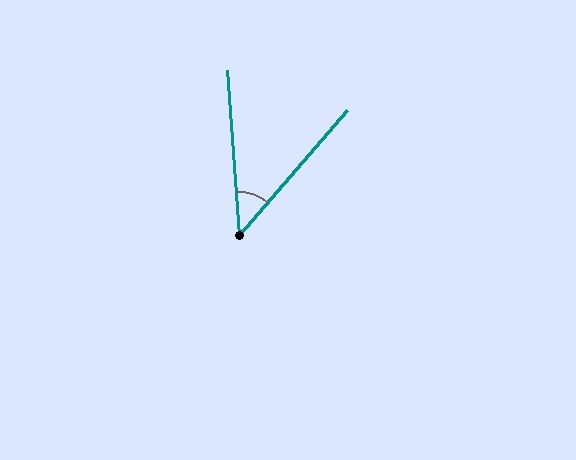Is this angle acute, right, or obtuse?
It is acute.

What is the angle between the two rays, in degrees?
Approximately 45 degrees.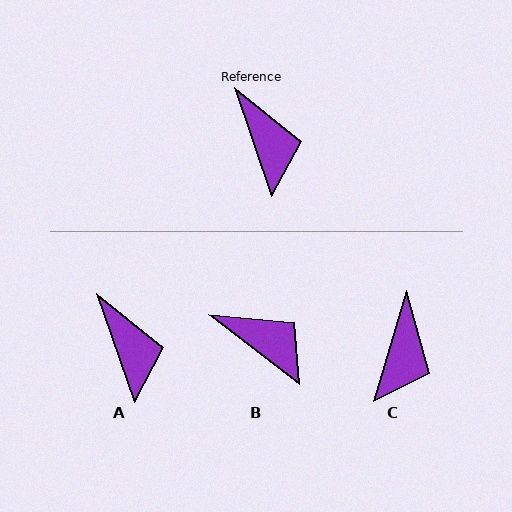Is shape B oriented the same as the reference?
No, it is off by about 33 degrees.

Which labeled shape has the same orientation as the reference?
A.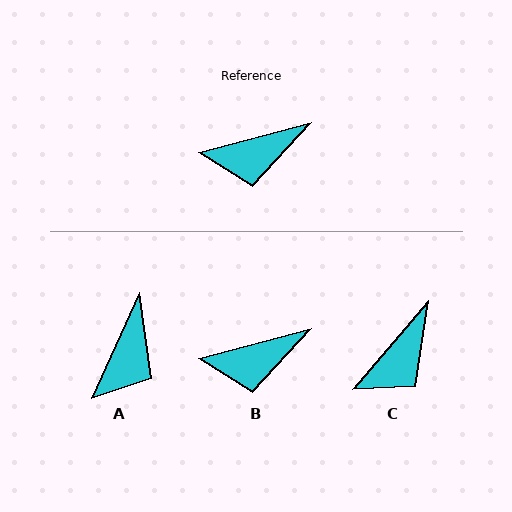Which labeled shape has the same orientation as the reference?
B.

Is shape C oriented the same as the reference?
No, it is off by about 34 degrees.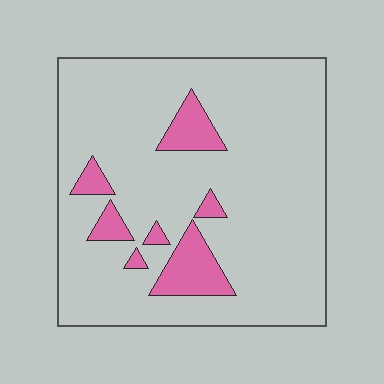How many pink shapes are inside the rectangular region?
7.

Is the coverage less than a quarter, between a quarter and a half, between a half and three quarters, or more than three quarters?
Less than a quarter.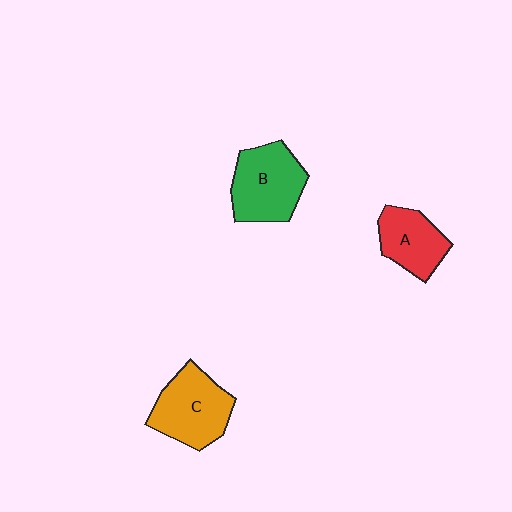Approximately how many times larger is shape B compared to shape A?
Approximately 1.3 times.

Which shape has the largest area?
Shape B (green).